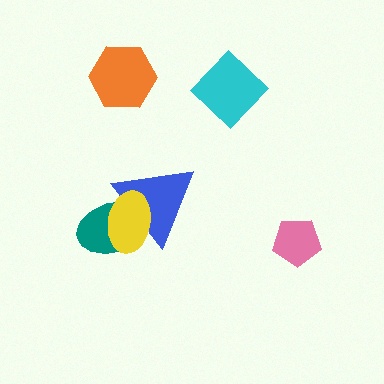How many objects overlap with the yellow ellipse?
2 objects overlap with the yellow ellipse.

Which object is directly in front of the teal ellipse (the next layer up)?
The blue triangle is directly in front of the teal ellipse.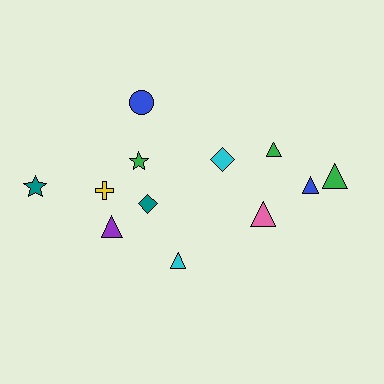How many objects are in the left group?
There are 7 objects.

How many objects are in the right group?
There are 5 objects.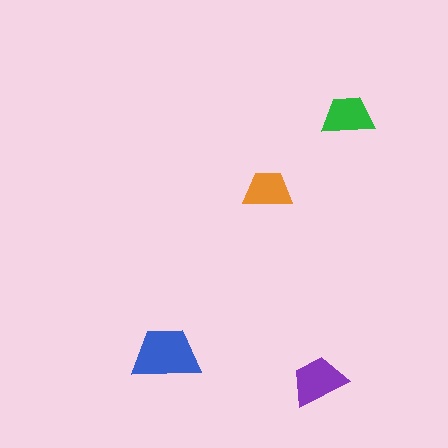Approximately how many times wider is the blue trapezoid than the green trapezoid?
About 1.5 times wider.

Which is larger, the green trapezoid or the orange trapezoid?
The green one.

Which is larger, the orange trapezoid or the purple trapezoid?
The purple one.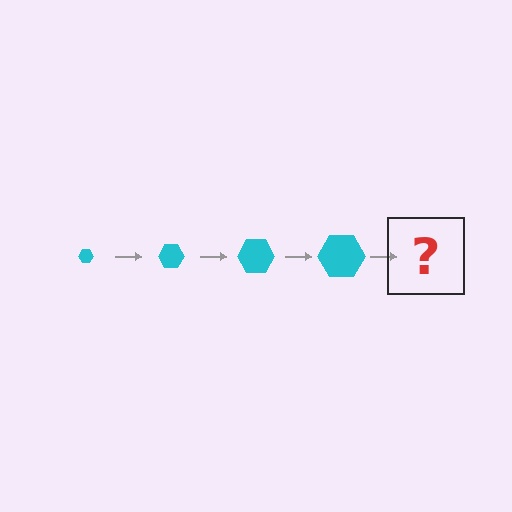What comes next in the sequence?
The next element should be a cyan hexagon, larger than the previous one.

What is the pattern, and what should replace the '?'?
The pattern is that the hexagon gets progressively larger each step. The '?' should be a cyan hexagon, larger than the previous one.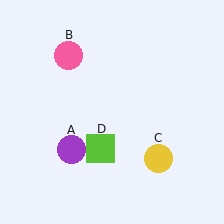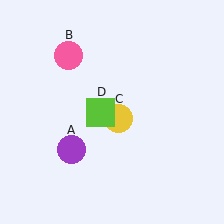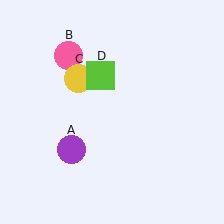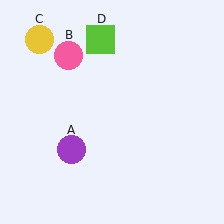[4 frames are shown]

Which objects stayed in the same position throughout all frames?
Purple circle (object A) and pink circle (object B) remained stationary.